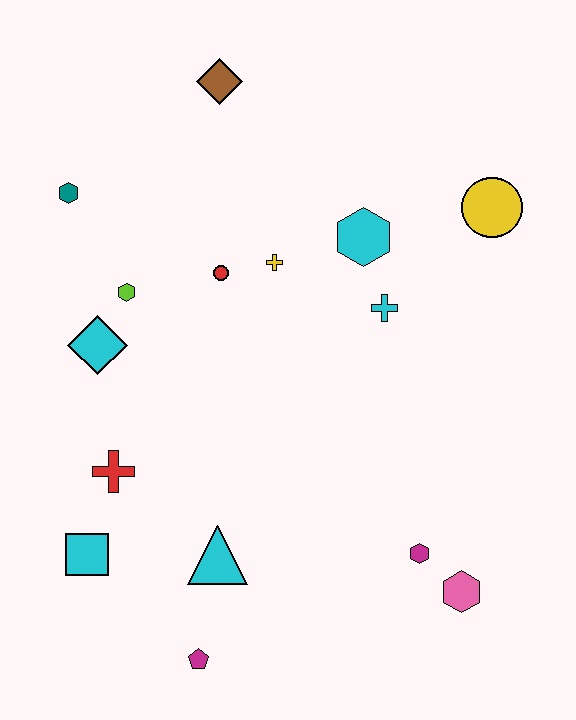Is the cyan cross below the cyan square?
No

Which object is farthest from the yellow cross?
The magenta pentagon is farthest from the yellow cross.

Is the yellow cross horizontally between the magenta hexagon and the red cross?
Yes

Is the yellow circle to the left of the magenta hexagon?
No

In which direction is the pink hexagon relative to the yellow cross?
The pink hexagon is below the yellow cross.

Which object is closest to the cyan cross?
The cyan hexagon is closest to the cyan cross.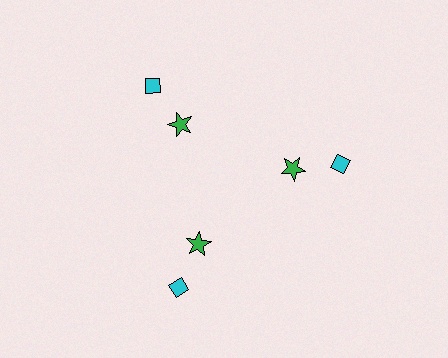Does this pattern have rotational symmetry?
Yes, this pattern has 3-fold rotational symmetry. It looks the same after rotating 120 degrees around the center.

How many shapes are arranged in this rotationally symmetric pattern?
There are 6 shapes, arranged in 3 groups of 2.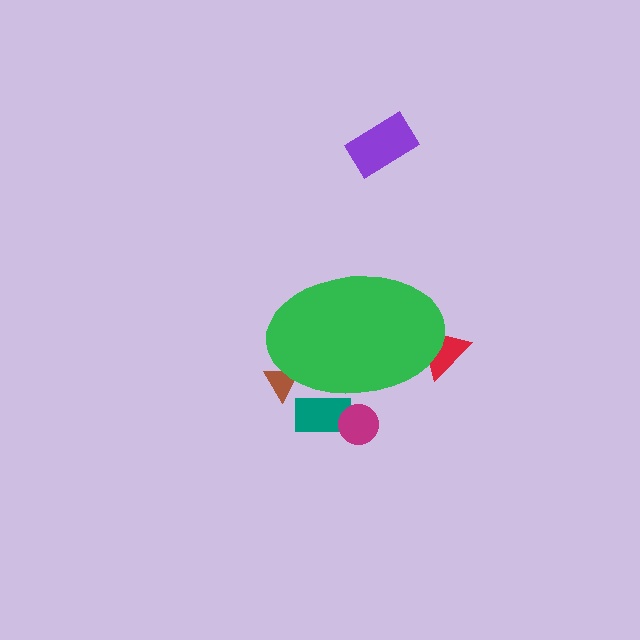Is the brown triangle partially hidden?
Yes, the brown triangle is partially hidden behind the green ellipse.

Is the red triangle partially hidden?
Yes, the red triangle is partially hidden behind the green ellipse.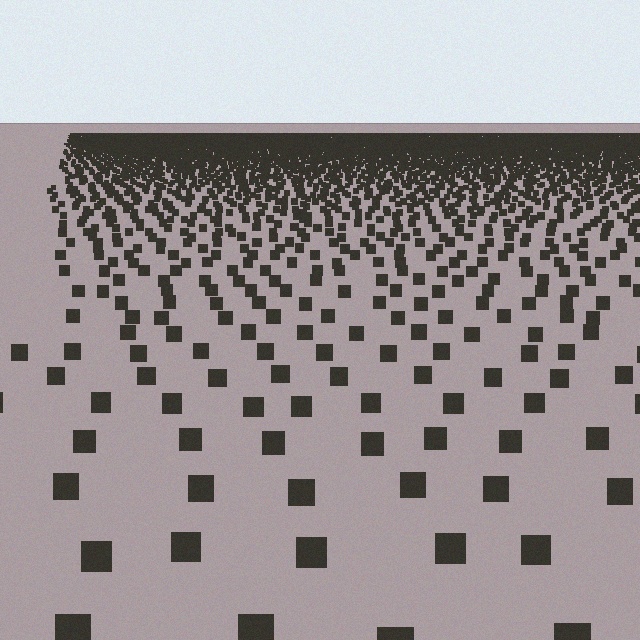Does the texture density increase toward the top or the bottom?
Density increases toward the top.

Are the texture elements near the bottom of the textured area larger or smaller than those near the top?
Larger. Near the bottom, elements are closer to the viewer and appear at a bigger on-screen size.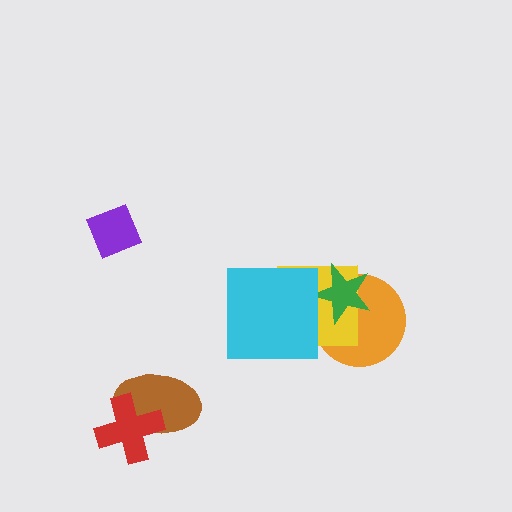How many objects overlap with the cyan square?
1 object overlaps with the cyan square.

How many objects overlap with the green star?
2 objects overlap with the green star.